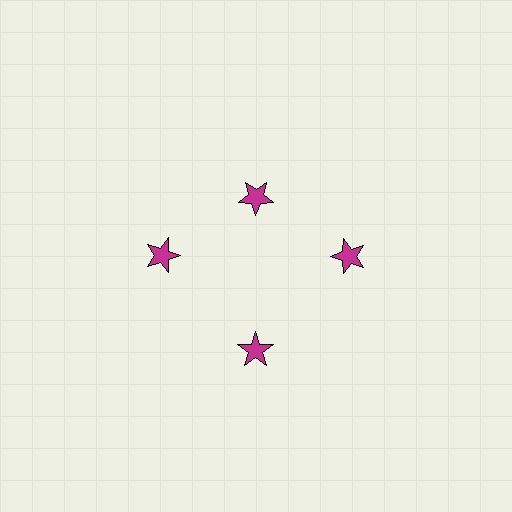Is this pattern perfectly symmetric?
No. The 4 magenta stars are arranged in a ring, but one element near the 12 o'clock position is pulled inward toward the center, breaking the 4-fold rotational symmetry.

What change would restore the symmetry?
The symmetry would be restored by moving it outward, back onto the ring so that all 4 stars sit at equal angles and equal distance from the center.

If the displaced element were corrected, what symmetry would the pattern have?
It would have 4-fold rotational symmetry — the pattern would map onto itself every 90 degrees.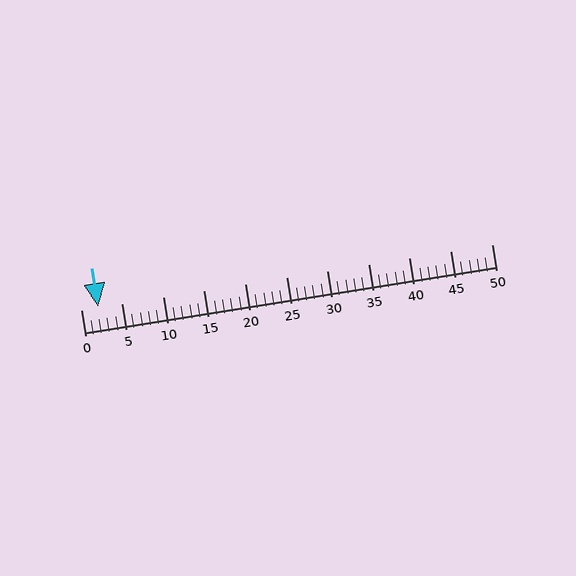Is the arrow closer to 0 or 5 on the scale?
The arrow is closer to 0.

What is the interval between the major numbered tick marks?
The major tick marks are spaced 5 units apart.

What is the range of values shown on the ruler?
The ruler shows values from 0 to 50.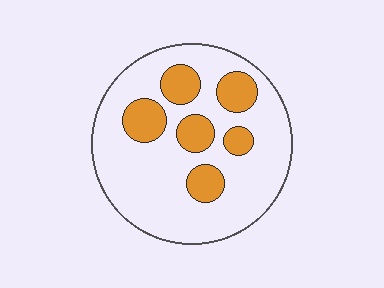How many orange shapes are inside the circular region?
6.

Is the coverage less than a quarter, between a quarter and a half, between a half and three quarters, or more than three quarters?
Less than a quarter.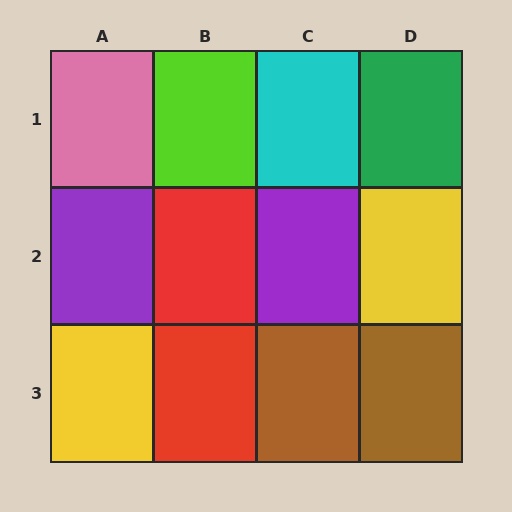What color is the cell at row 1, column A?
Pink.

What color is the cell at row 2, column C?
Purple.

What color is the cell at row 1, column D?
Green.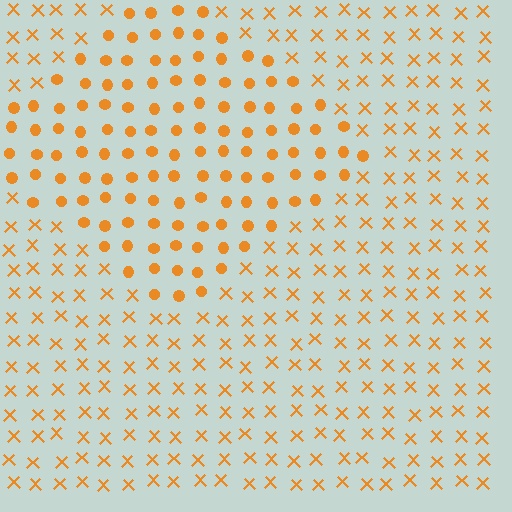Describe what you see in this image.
The image is filled with small orange elements arranged in a uniform grid. A diamond-shaped region contains circles, while the surrounding area contains X marks. The boundary is defined purely by the change in element shape.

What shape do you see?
I see a diamond.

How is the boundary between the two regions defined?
The boundary is defined by a change in element shape: circles inside vs. X marks outside. All elements share the same color and spacing.